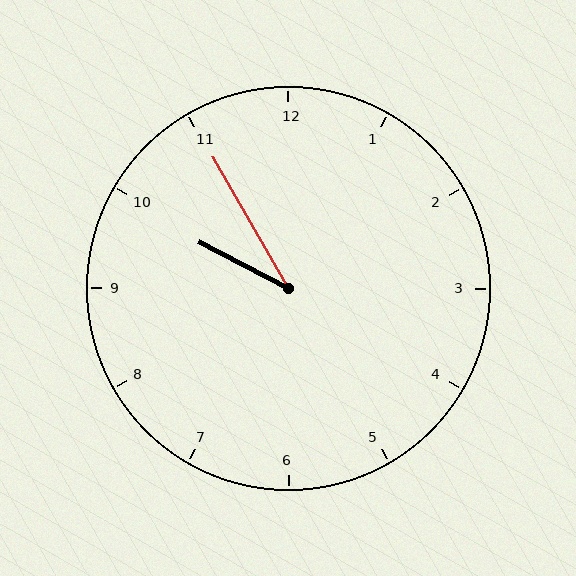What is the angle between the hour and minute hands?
Approximately 32 degrees.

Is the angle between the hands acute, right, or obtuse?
It is acute.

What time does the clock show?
9:55.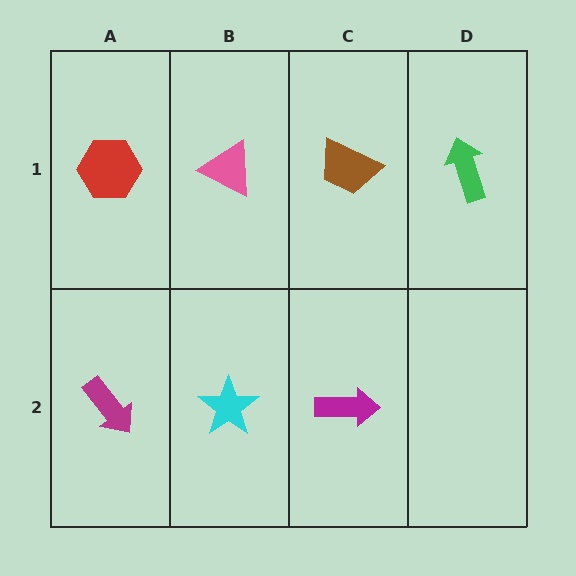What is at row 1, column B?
A pink triangle.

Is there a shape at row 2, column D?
No, that cell is empty.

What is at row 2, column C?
A magenta arrow.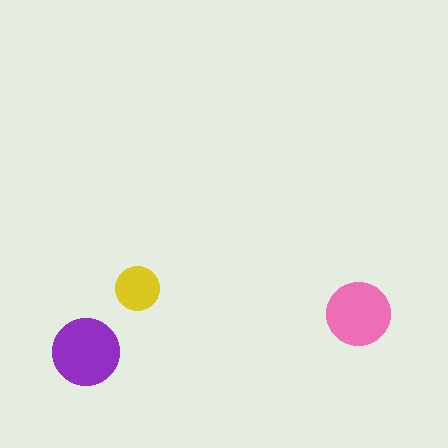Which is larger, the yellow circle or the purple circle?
The purple one.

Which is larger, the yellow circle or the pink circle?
The pink one.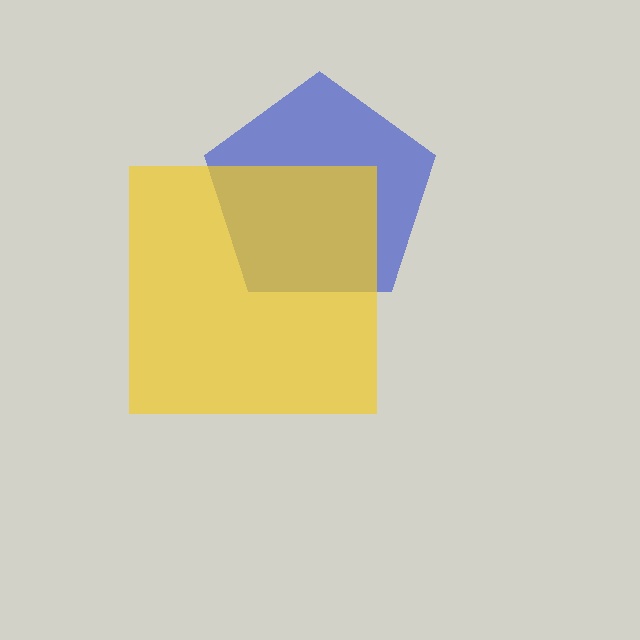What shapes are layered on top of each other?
The layered shapes are: a blue pentagon, a yellow square.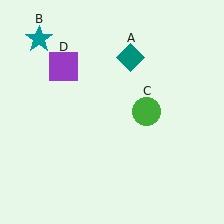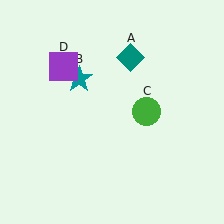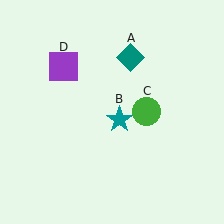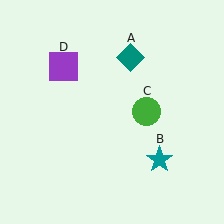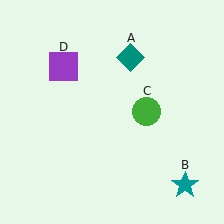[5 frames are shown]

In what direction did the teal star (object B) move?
The teal star (object B) moved down and to the right.